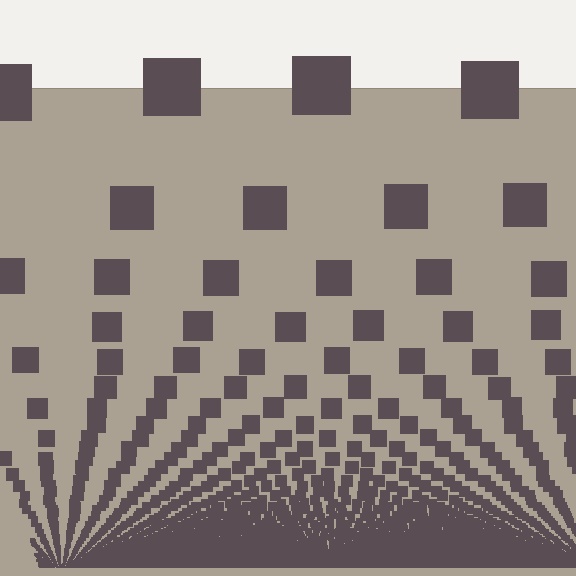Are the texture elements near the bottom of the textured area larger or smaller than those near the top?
Smaller. The gradient is inverted — elements near the bottom are smaller and denser.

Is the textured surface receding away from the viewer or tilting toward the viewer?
The surface appears to tilt toward the viewer. Texture elements get larger and sparser toward the top.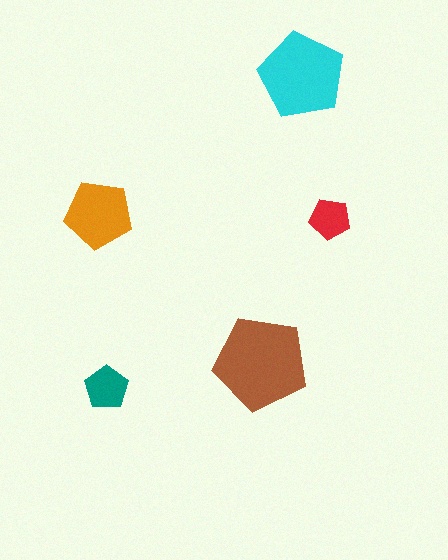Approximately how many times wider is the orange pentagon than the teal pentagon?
About 1.5 times wider.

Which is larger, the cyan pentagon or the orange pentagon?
The cyan one.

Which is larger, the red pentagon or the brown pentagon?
The brown one.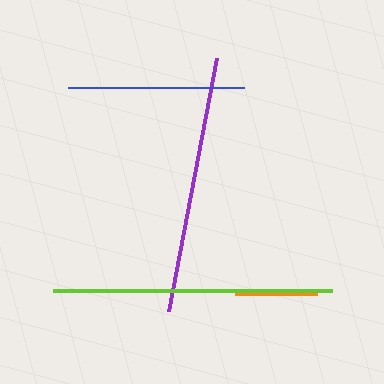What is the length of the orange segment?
The orange segment is approximately 82 pixels long.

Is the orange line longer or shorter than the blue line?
The blue line is longer than the orange line.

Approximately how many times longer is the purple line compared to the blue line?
The purple line is approximately 1.5 times the length of the blue line.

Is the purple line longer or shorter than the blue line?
The purple line is longer than the blue line.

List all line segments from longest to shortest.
From longest to shortest: lime, purple, blue, orange.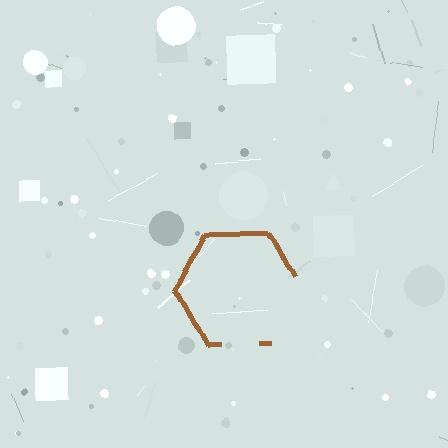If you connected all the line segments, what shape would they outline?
They would outline a hexagon.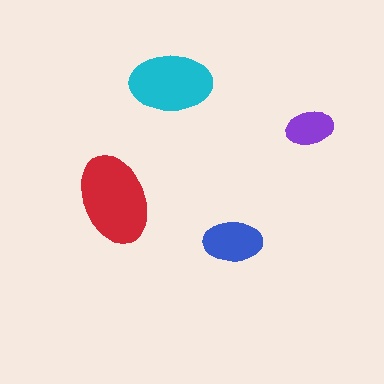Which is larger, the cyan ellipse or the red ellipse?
The red one.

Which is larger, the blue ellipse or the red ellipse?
The red one.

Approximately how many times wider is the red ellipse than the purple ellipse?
About 2 times wider.